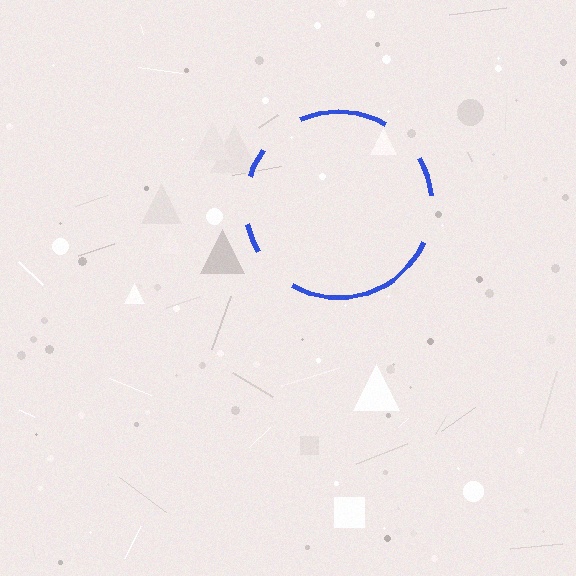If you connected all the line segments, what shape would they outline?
They would outline a circle.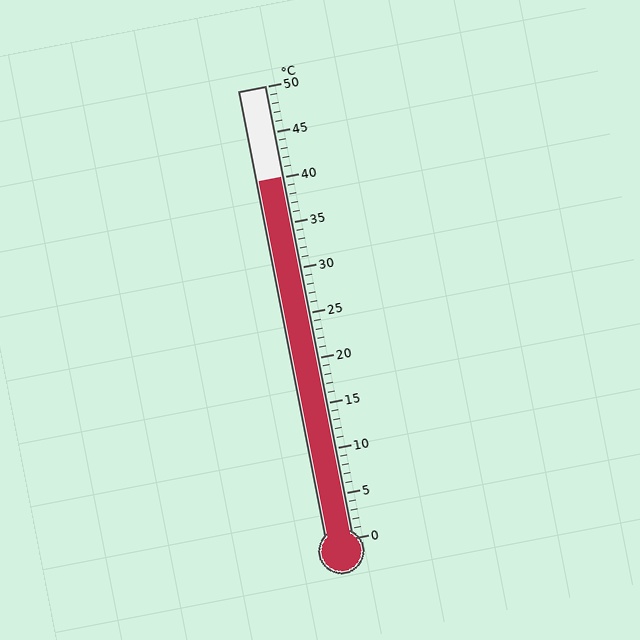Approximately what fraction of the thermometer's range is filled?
The thermometer is filled to approximately 80% of its range.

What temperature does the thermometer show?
The thermometer shows approximately 40°C.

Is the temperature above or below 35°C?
The temperature is above 35°C.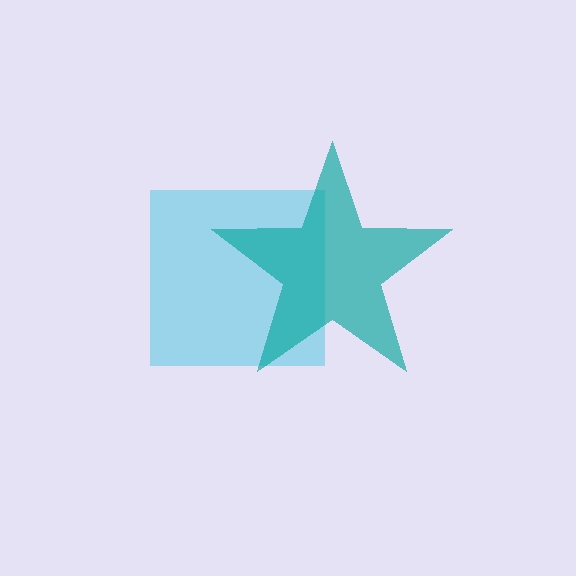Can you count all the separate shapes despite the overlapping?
Yes, there are 2 separate shapes.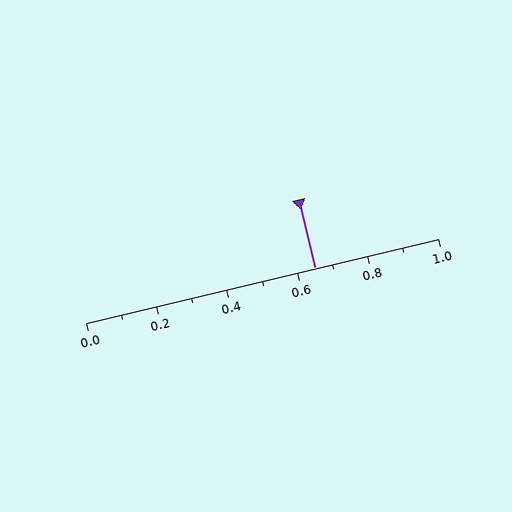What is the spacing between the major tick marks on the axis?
The major ticks are spaced 0.2 apart.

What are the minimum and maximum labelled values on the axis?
The axis runs from 0.0 to 1.0.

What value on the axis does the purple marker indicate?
The marker indicates approximately 0.65.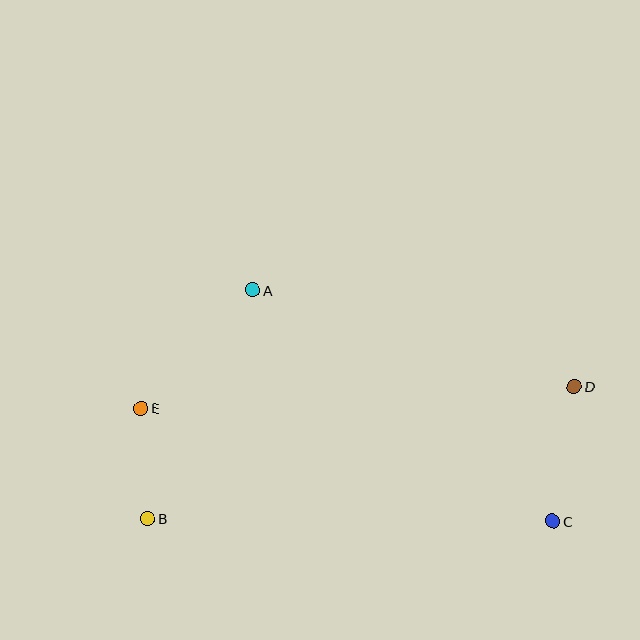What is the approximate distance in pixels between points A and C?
The distance between A and C is approximately 379 pixels.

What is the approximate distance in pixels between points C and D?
The distance between C and D is approximately 137 pixels.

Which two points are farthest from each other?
Points B and D are farthest from each other.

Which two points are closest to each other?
Points B and E are closest to each other.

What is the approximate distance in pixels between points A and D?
The distance between A and D is approximately 336 pixels.